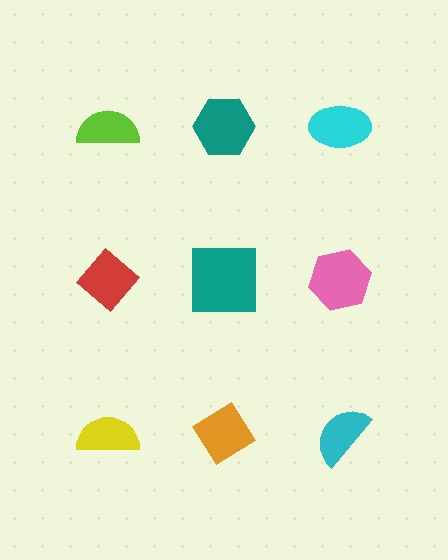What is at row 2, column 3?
A pink hexagon.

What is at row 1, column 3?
A cyan ellipse.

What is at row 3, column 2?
An orange diamond.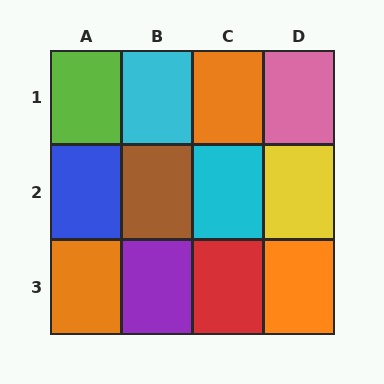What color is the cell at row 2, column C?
Cyan.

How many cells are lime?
1 cell is lime.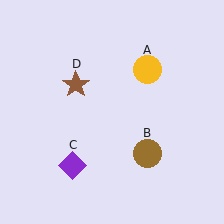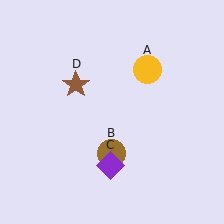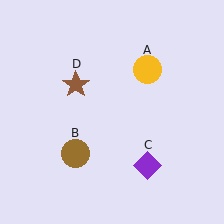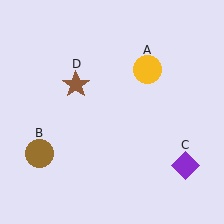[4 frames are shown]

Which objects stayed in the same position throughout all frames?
Yellow circle (object A) and brown star (object D) remained stationary.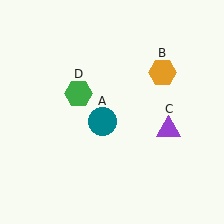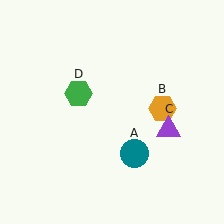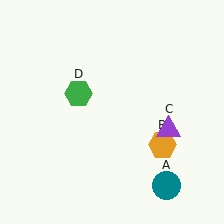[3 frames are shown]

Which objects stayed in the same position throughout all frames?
Purple triangle (object C) and green hexagon (object D) remained stationary.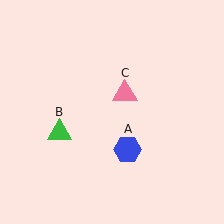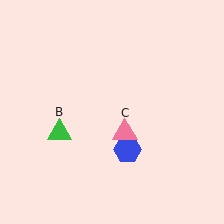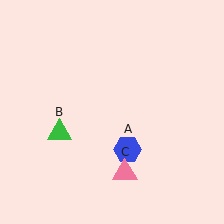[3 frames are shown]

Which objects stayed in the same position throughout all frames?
Blue hexagon (object A) and green triangle (object B) remained stationary.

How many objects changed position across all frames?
1 object changed position: pink triangle (object C).